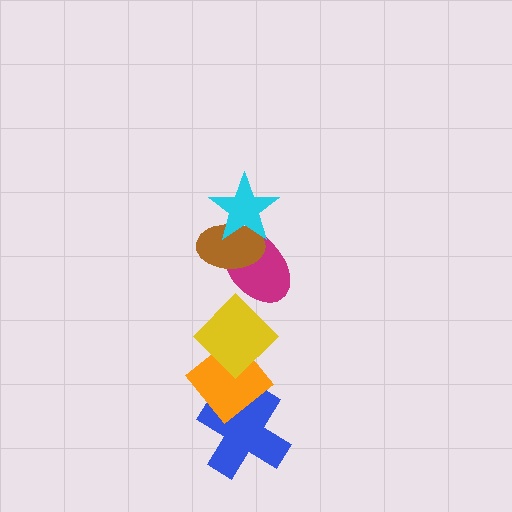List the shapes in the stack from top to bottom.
From top to bottom: the cyan star, the brown ellipse, the magenta ellipse, the yellow diamond, the orange diamond, the blue cross.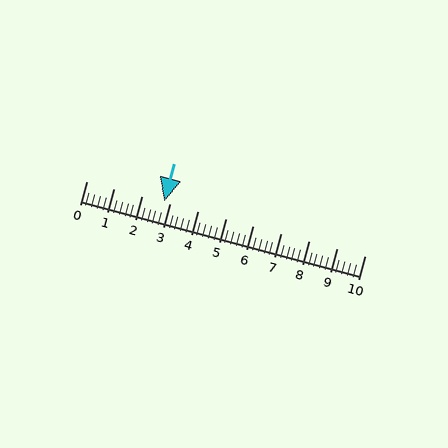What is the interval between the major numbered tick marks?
The major tick marks are spaced 1 units apart.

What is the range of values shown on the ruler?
The ruler shows values from 0 to 10.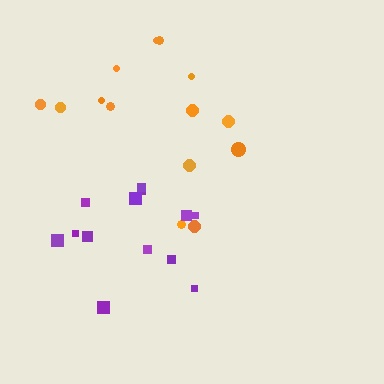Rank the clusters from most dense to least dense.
purple, orange.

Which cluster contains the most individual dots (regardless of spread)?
Orange (14).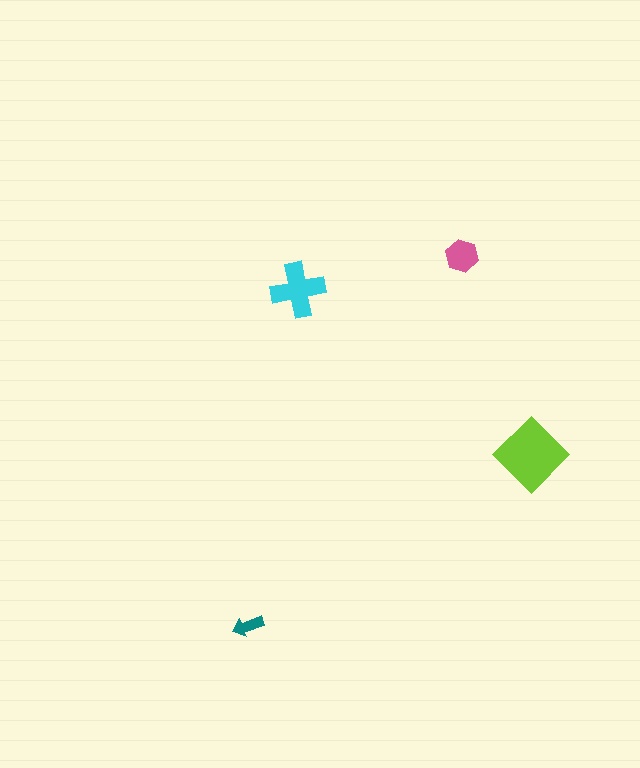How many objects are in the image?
There are 4 objects in the image.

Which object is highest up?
The pink hexagon is topmost.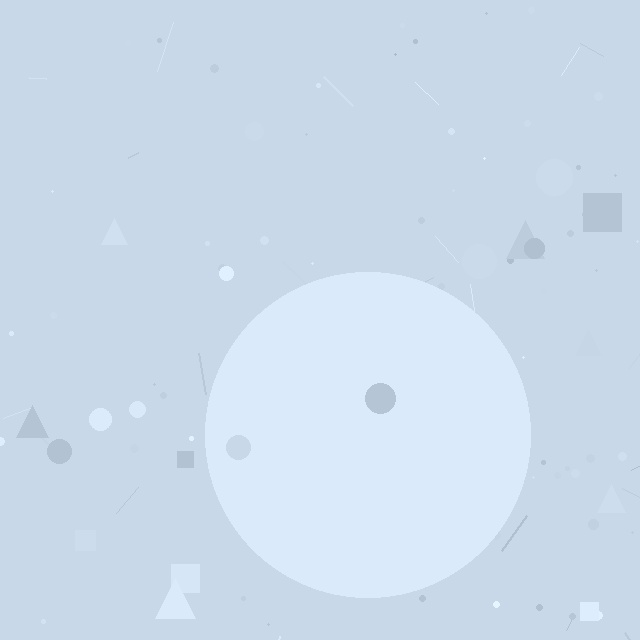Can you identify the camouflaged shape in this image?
The camouflaged shape is a circle.